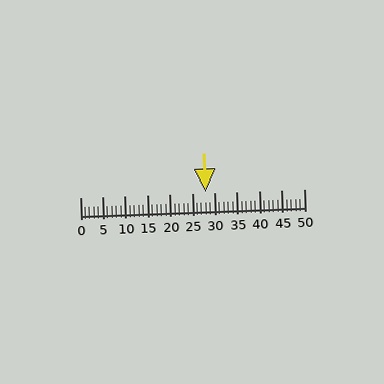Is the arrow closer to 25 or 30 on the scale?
The arrow is closer to 30.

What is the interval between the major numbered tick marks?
The major tick marks are spaced 5 units apart.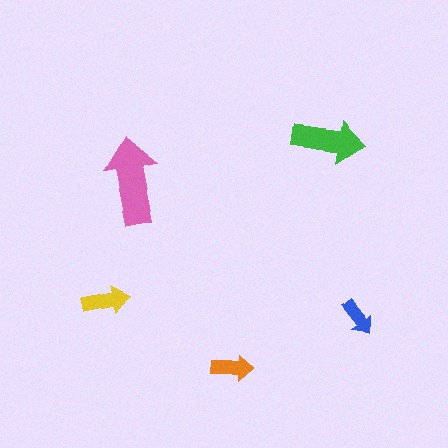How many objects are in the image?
There are 5 objects in the image.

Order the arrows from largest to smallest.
the pink one, the green one, the yellow one, the orange one, the blue one.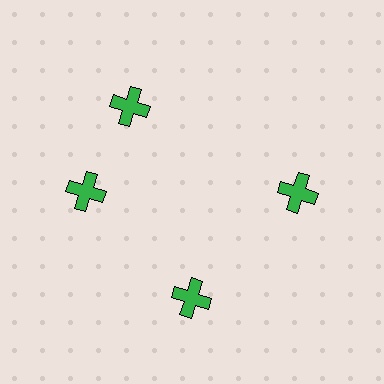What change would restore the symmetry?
The symmetry would be restored by rotating it back into even spacing with its neighbors so that all 4 crosses sit at equal angles and equal distance from the center.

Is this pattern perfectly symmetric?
No. The 4 green crosses are arranged in a ring, but one element near the 12 o'clock position is rotated out of alignment along the ring, breaking the 4-fold rotational symmetry.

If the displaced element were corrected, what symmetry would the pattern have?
It would have 4-fold rotational symmetry — the pattern would map onto itself every 90 degrees.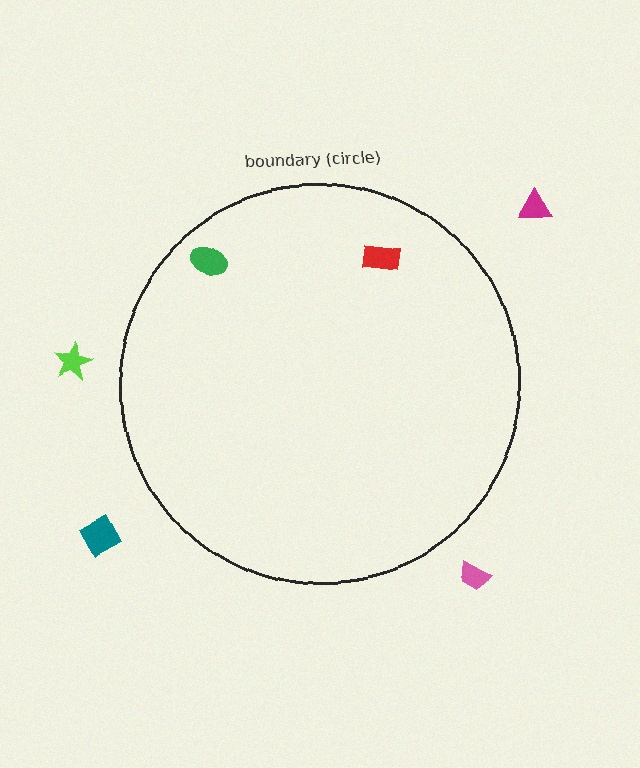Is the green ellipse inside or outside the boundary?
Inside.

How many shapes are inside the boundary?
2 inside, 4 outside.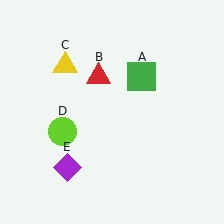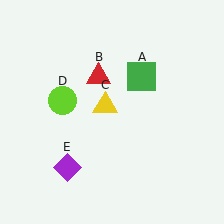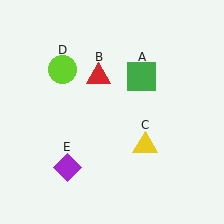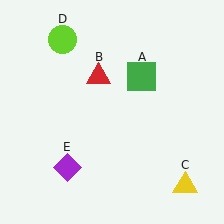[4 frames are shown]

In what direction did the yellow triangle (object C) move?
The yellow triangle (object C) moved down and to the right.